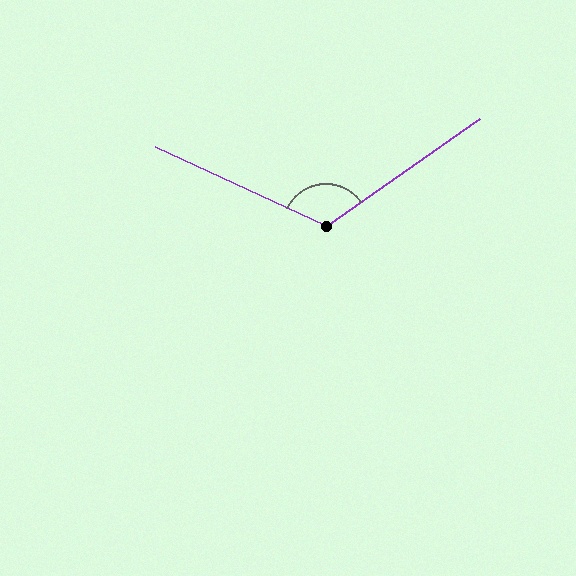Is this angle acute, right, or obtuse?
It is obtuse.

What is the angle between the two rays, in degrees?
Approximately 120 degrees.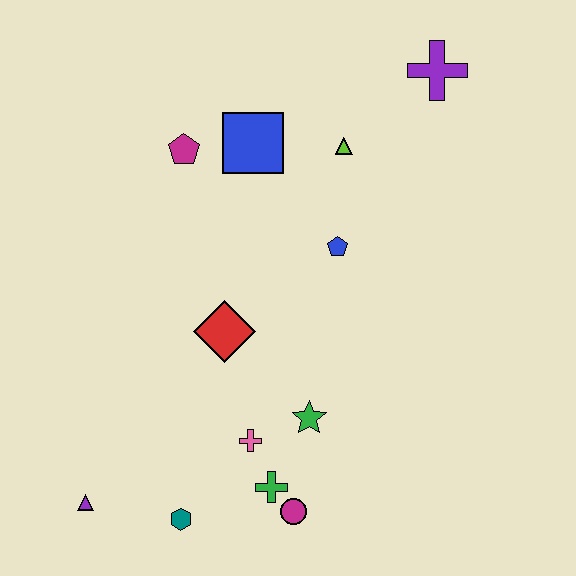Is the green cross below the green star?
Yes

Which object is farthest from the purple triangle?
The purple cross is farthest from the purple triangle.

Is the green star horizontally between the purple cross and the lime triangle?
No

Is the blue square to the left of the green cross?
Yes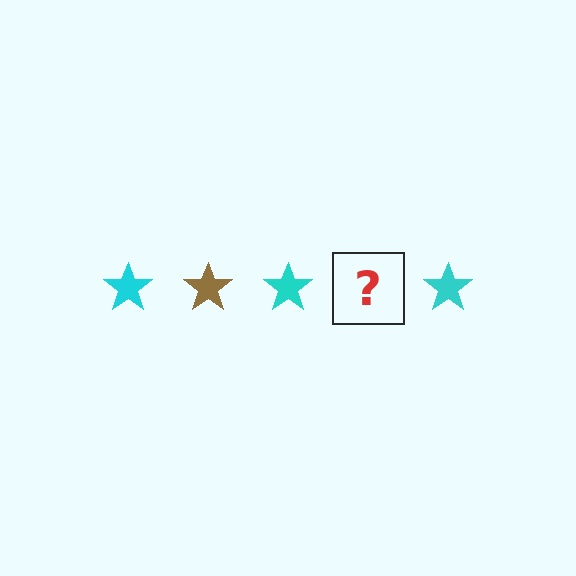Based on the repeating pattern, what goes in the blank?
The blank should be a brown star.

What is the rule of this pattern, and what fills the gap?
The rule is that the pattern cycles through cyan, brown stars. The gap should be filled with a brown star.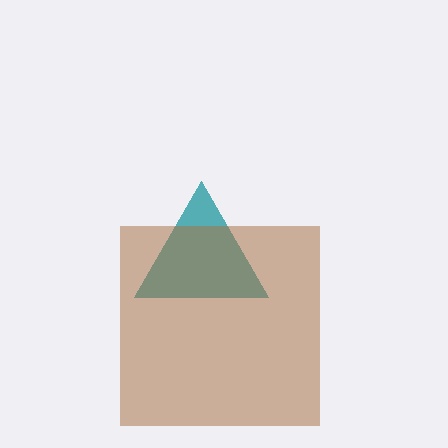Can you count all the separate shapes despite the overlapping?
Yes, there are 2 separate shapes.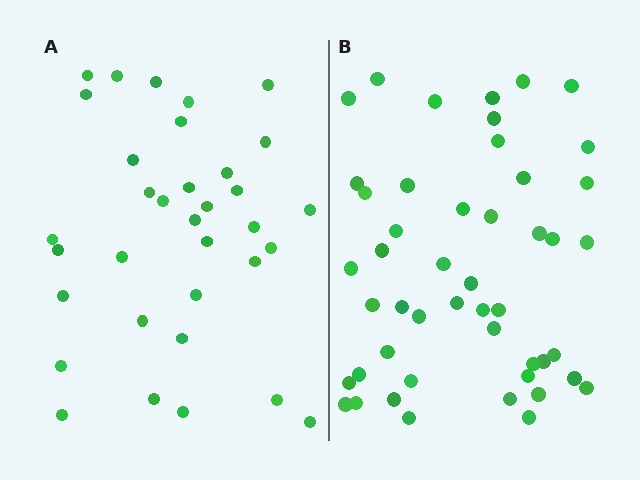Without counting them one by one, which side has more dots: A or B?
Region B (the right region) has more dots.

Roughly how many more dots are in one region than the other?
Region B has approximately 15 more dots than region A.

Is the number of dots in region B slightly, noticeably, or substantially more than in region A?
Region B has noticeably more, but not dramatically so. The ratio is roughly 1.4 to 1.